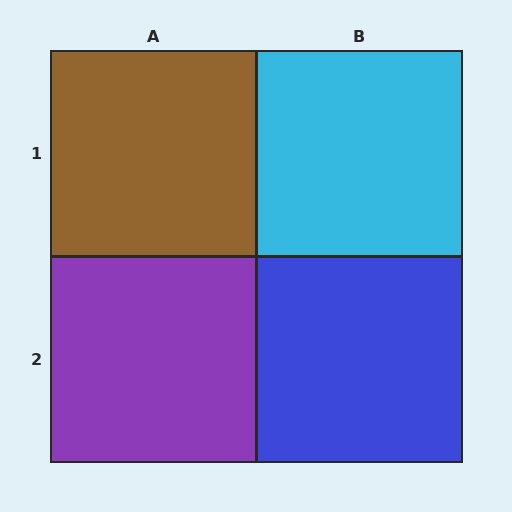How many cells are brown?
1 cell is brown.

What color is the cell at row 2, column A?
Purple.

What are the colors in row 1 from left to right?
Brown, cyan.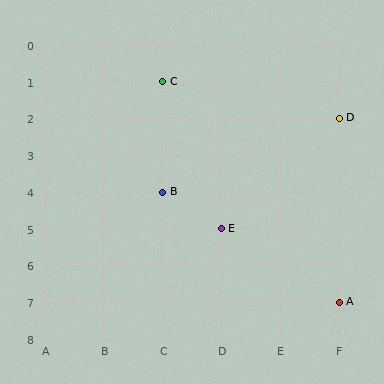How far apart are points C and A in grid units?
Points C and A are 3 columns and 6 rows apart (about 6.7 grid units diagonally).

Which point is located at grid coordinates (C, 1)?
Point C is at (C, 1).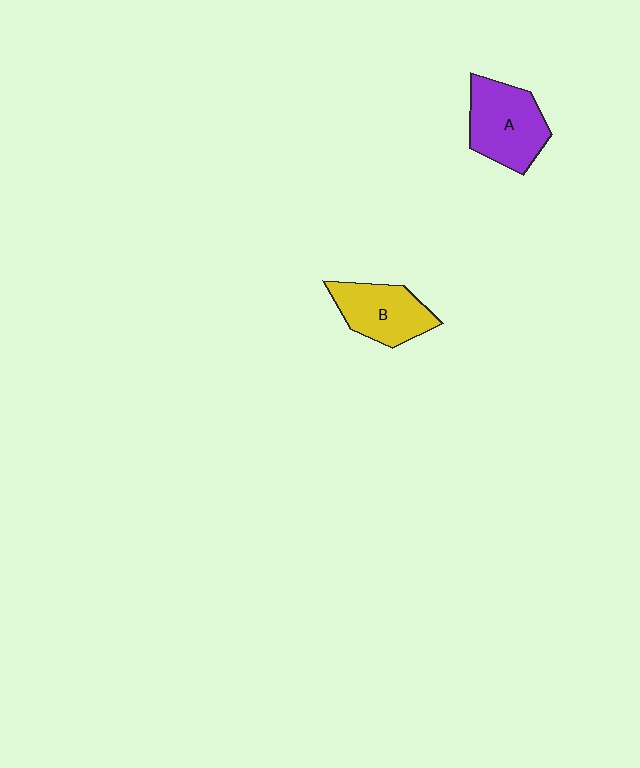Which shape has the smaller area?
Shape B (yellow).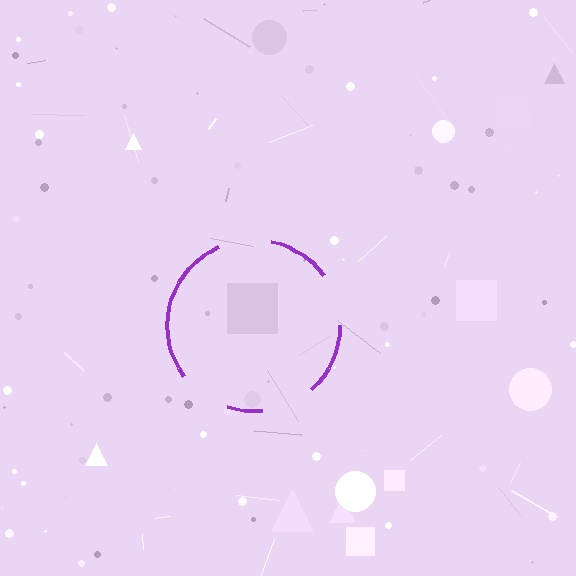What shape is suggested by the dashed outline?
The dashed outline suggests a circle.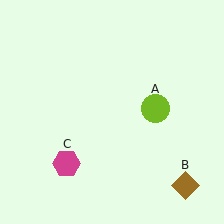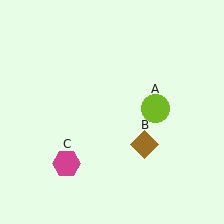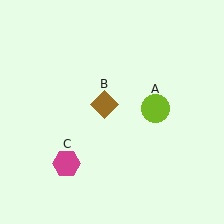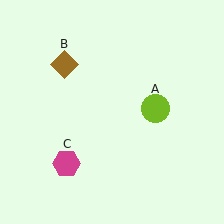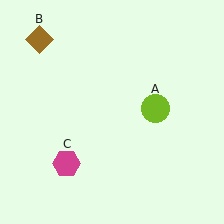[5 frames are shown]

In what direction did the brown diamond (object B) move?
The brown diamond (object B) moved up and to the left.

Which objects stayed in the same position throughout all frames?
Lime circle (object A) and magenta hexagon (object C) remained stationary.